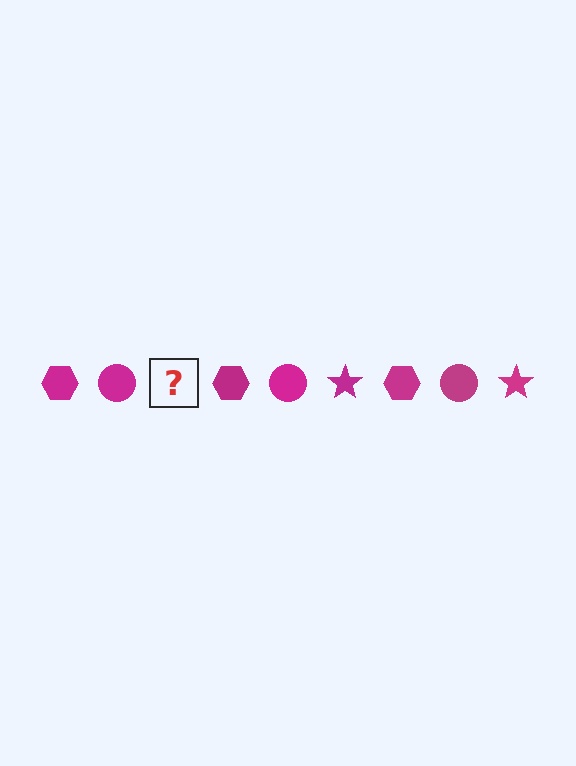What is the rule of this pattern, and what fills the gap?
The rule is that the pattern cycles through hexagon, circle, star shapes in magenta. The gap should be filled with a magenta star.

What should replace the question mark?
The question mark should be replaced with a magenta star.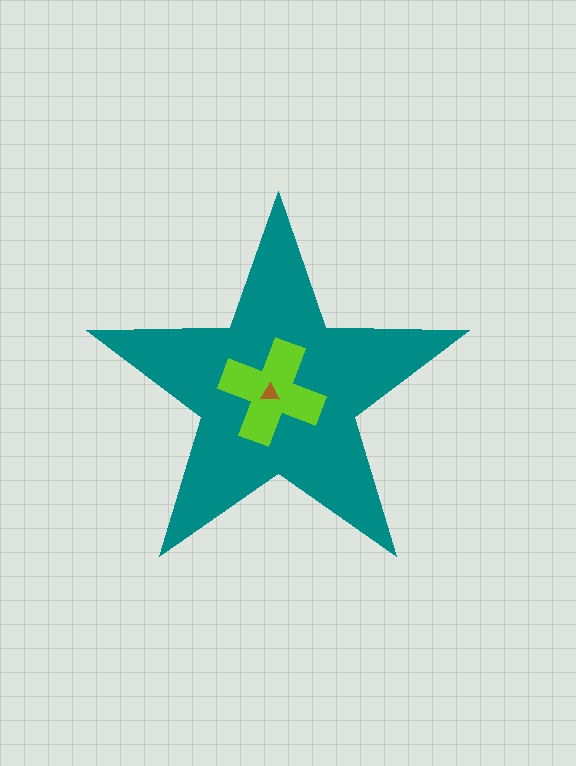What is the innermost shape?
The brown triangle.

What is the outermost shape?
The teal star.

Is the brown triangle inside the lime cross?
Yes.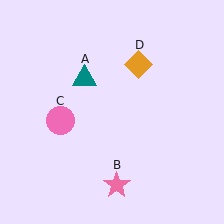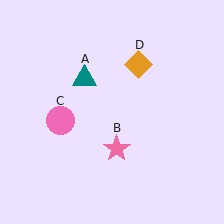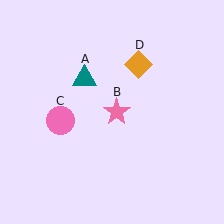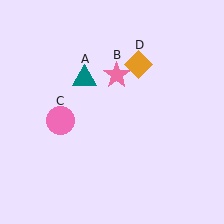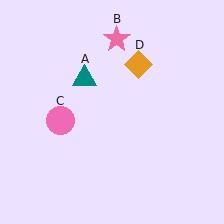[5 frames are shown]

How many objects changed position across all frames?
1 object changed position: pink star (object B).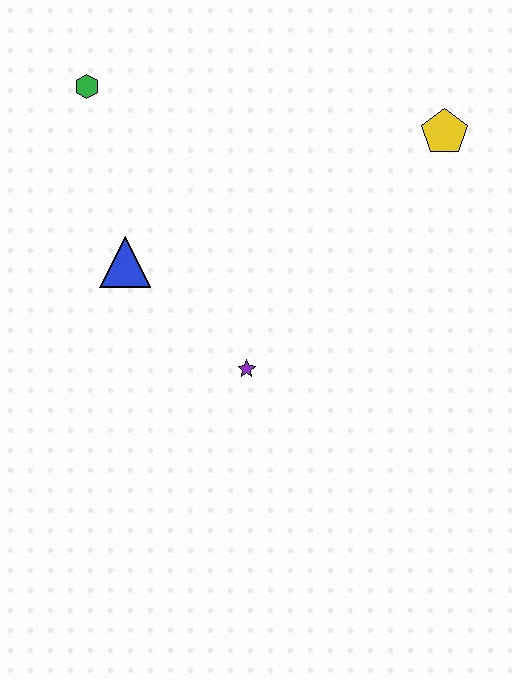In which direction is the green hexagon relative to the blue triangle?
The green hexagon is above the blue triangle.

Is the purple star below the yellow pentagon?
Yes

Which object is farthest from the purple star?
The green hexagon is farthest from the purple star.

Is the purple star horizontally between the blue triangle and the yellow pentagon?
Yes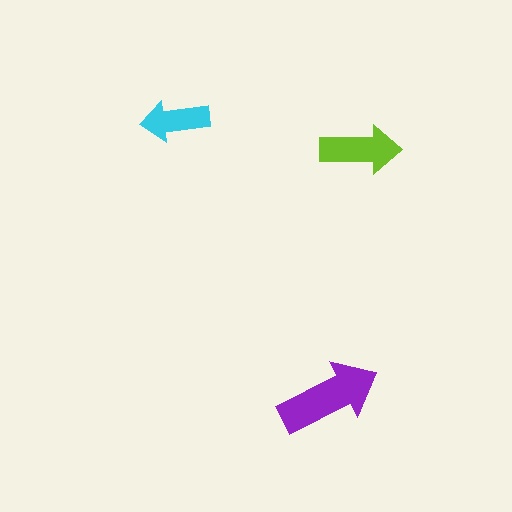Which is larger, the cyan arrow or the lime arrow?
The lime one.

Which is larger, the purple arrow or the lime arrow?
The purple one.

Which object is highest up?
The cyan arrow is topmost.